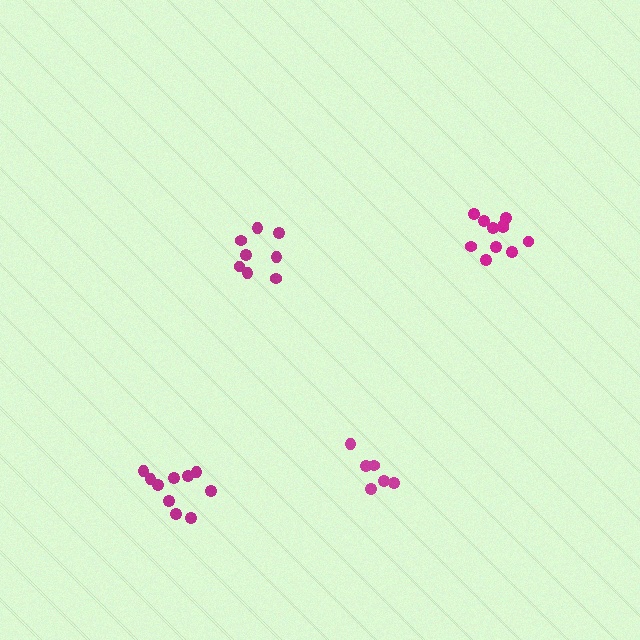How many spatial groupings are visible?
There are 4 spatial groupings.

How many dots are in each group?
Group 1: 8 dots, Group 2: 10 dots, Group 3: 6 dots, Group 4: 11 dots (35 total).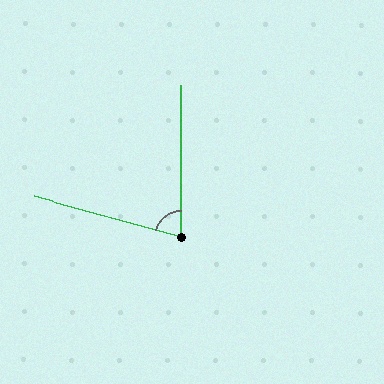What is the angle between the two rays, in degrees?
Approximately 75 degrees.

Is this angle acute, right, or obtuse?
It is acute.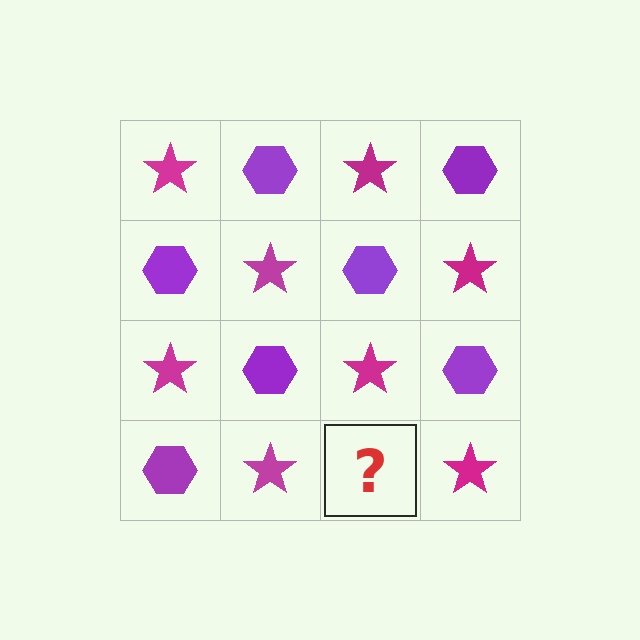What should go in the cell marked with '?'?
The missing cell should contain a purple hexagon.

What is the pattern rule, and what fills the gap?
The rule is that it alternates magenta star and purple hexagon in a checkerboard pattern. The gap should be filled with a purple hexagon.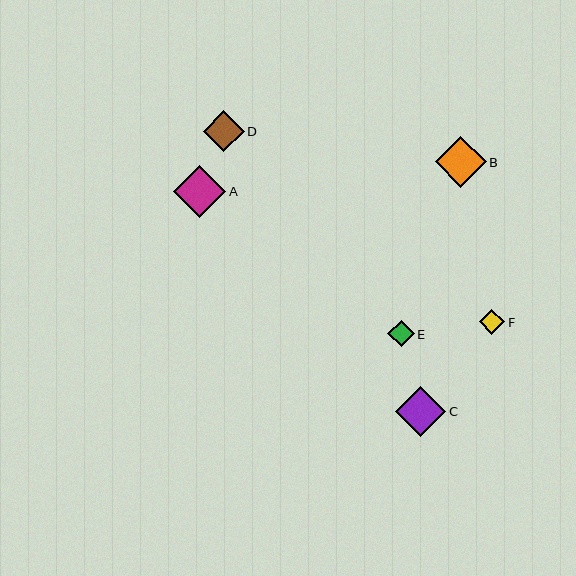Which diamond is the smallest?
Diamond F is the smallest with a size of approximately 25 pixels.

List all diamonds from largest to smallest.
From largest to smallest: A, B, C, D, E, F.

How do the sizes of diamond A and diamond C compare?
Diamond A and diamond C are approximately the same size.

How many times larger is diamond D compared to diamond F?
Diamond D is approximately 1.6 times the size of diamond F.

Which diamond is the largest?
Diamond A is the largest with a size of approximately 53 pixels.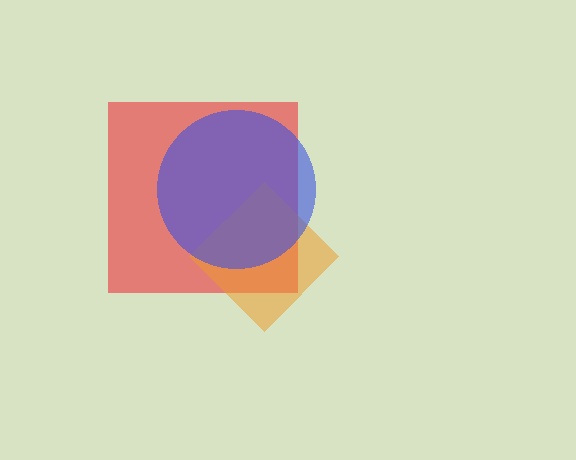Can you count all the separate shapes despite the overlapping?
Yes, there are 3 separate shapes.